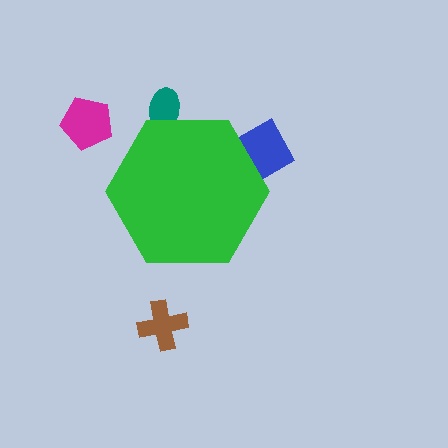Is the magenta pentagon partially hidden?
No, the magenta pentagon is fully visible.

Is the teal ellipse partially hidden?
Yes, the teal ellipse is partially hidden behind the green hexagon.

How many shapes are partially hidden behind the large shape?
2 shapes are partially hidden.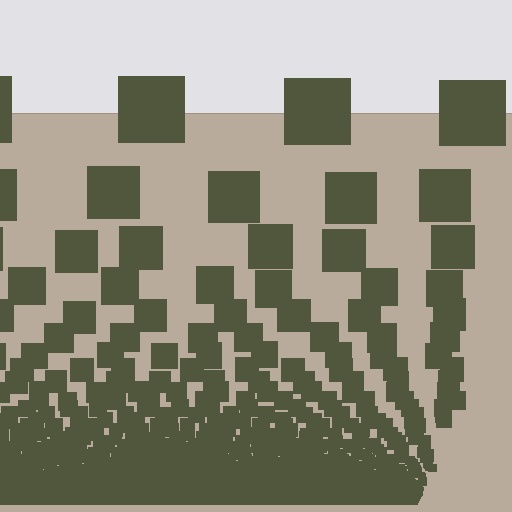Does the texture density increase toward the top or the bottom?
Density increases toward the bottom.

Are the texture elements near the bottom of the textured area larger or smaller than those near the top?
Smaller. The gradient is inverted — elements near the bottom are smaller and denser.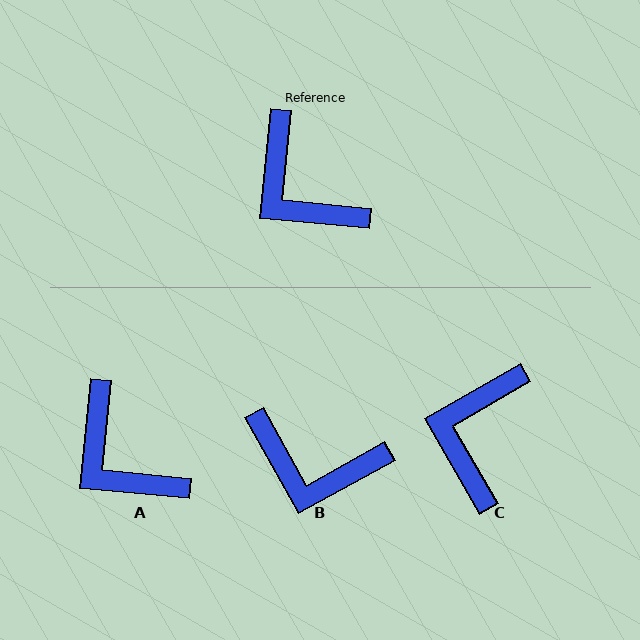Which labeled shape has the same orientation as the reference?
A.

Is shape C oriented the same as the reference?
No, it is off by about 54 degrees.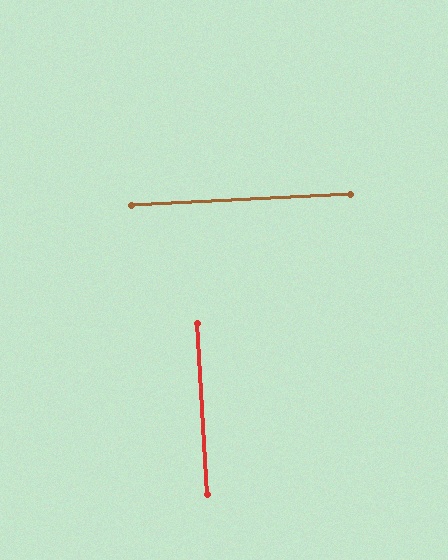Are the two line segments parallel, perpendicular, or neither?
Perpendicular — they meet at approximately 90°.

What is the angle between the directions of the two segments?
Approximately 90 degrees.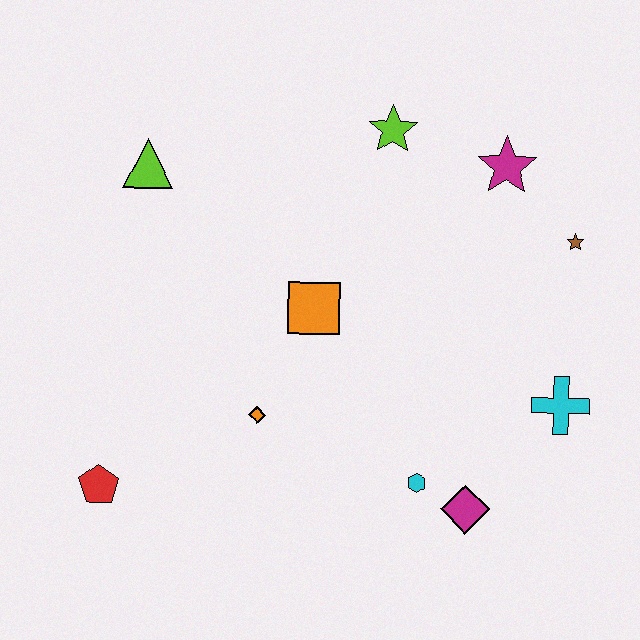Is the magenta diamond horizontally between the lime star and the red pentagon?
No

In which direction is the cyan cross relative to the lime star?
The cyan cross is below the lime star.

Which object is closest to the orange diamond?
The orange square is closest to the orange diamond.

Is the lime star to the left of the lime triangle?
No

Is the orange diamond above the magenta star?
No